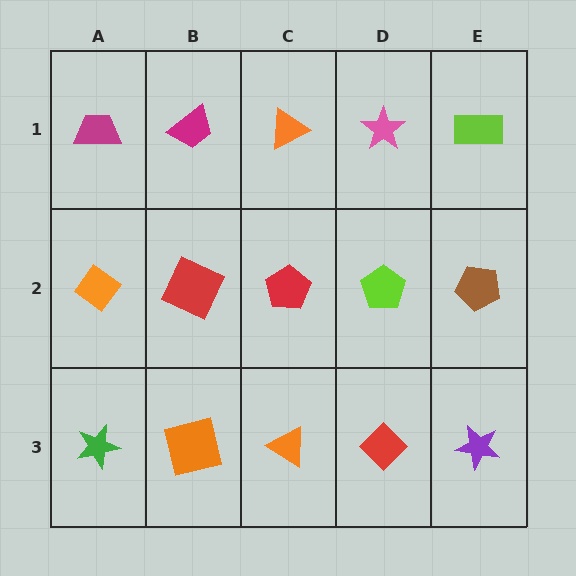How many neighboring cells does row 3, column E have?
2.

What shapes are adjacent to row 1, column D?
A lime pentagon (row 2, column D), an orange triangle (row 1, column C), a lime rectangle (row 1, column E).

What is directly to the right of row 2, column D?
A brown pentagon.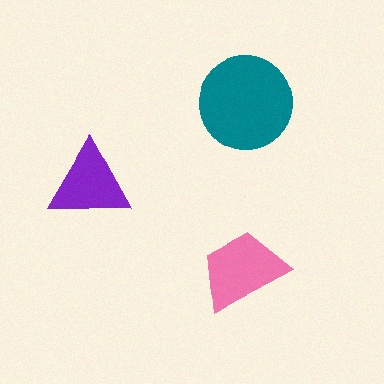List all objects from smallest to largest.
The purple triangle, the pink trapezoid, the teal circle.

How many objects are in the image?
There are 3 objects in the image.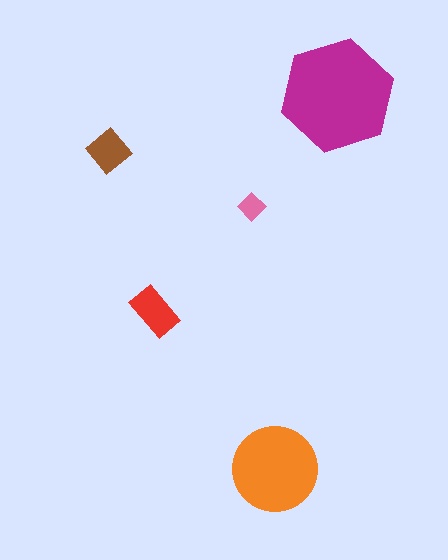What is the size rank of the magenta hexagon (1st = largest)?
1st.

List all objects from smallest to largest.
The pink diamond, the brown diamond, the red rectangle, the orange circle, the magenta hexagon.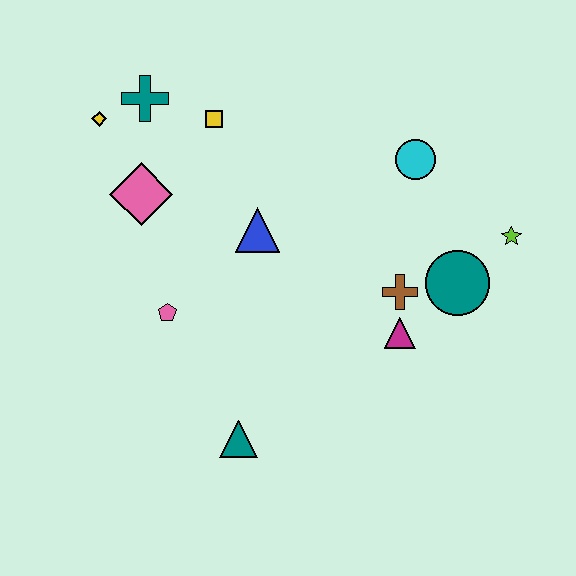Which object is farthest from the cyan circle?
The teal triangle is farthest from the cyan circle.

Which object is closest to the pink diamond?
The yellow diamond is closest to the pink diamond.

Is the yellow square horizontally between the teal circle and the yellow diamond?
Yes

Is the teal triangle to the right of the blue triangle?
No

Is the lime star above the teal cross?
No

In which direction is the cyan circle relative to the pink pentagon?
The cyan circle is to the right of the pink pentagon.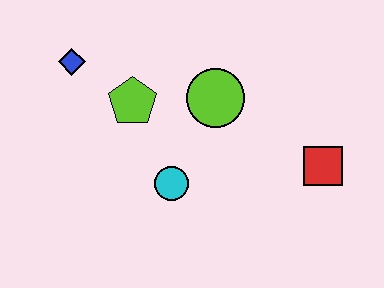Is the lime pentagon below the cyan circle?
No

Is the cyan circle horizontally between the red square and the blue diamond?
Yes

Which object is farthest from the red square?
The blue diamond is farthest from the red square.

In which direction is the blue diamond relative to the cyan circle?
The blue diamond is above the cyan circle.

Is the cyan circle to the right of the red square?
No